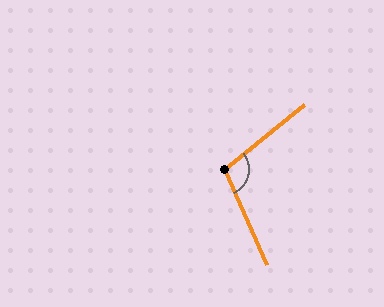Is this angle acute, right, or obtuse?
It is obtuse.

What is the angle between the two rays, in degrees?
Approximately 105 degrees.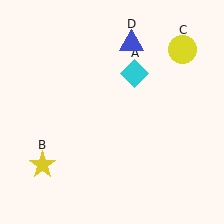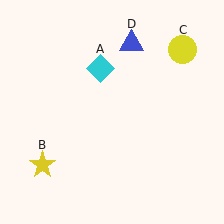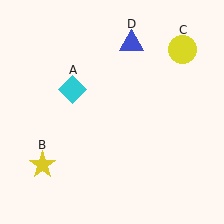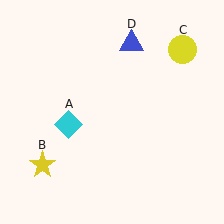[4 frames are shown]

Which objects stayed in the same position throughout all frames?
Yellow star (object B) and yellow circle (object C) and blue triangle (object D) remained stationary.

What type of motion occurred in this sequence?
The cyan diamond (object A) rotated counterclockwise around the center of the scene.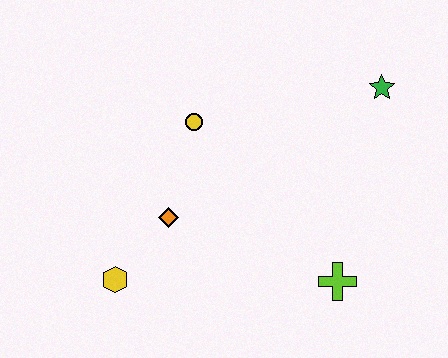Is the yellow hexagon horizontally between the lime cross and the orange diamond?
No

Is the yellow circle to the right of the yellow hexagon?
Yes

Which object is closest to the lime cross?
The orange diamond is closest to the lime cross.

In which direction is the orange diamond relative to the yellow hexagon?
The orange diamond is above the yellow hexagon.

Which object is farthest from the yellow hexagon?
The green star is farthest from the yellow hexagon.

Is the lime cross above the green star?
No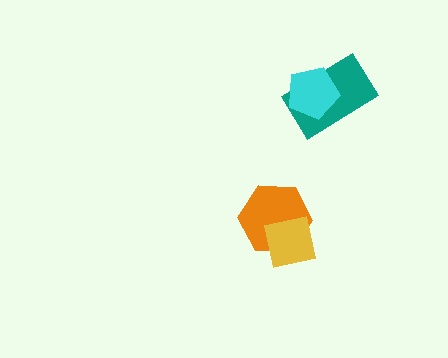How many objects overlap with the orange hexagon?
1 object overlaps with the orange hexagon.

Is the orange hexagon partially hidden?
Yes, it is partially covered by another shape.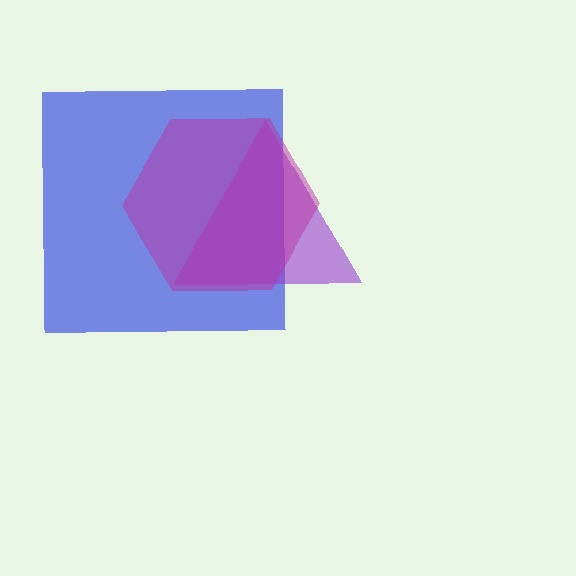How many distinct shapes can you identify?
There are 3 distinct shapes: a blue square, a purple triangle, a magenta hexagon.